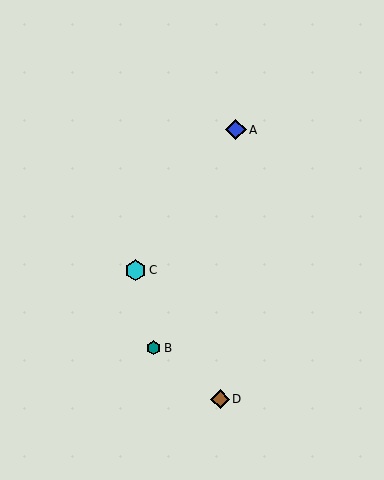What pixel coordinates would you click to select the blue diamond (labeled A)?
Click at (236, 130) to select the blue diamond A.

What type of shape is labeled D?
Shape D is a brown diamond.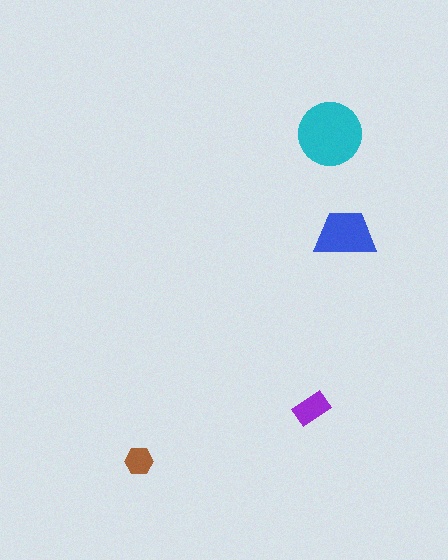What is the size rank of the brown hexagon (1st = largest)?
4th.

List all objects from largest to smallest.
The cyan circle, the blue trapezoid, the purple rectangle, the brown hexagon.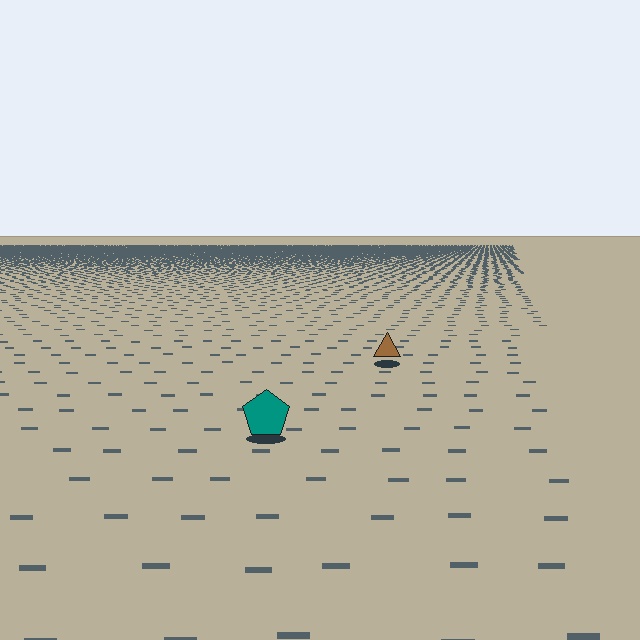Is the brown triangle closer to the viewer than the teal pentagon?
No. The teal pentagon is closer — you can tell from the texture gradient: the ground texture is coarser near it.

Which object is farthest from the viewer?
The brown triangle is farthest from the viewer. It appears smaller and the ground texture around it is denser.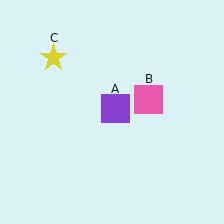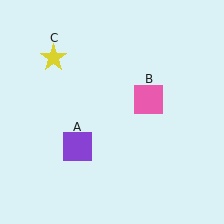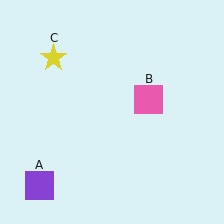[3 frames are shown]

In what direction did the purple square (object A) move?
The purple square (object A) moved down and to the left.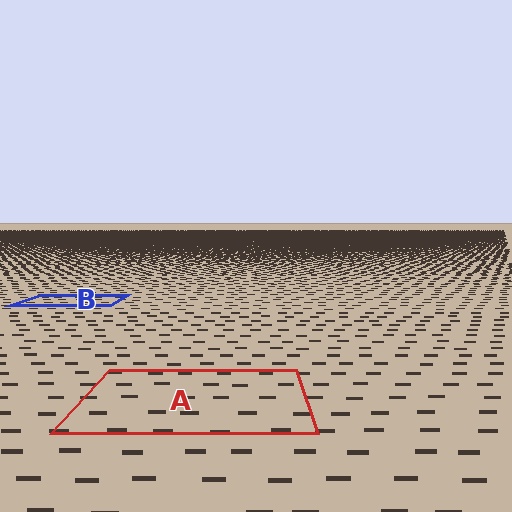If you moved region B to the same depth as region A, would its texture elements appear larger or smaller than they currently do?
They would appear larger. At a closer depth, the same texture elements are projected at a bigger on-screen size.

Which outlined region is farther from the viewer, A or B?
Region B is farther from the viewer — the texture elements inside it appear smaller and more densely packed.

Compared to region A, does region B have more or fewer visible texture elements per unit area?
Region B has more texture elements per unit area — they are packed more densely because it is farther away.